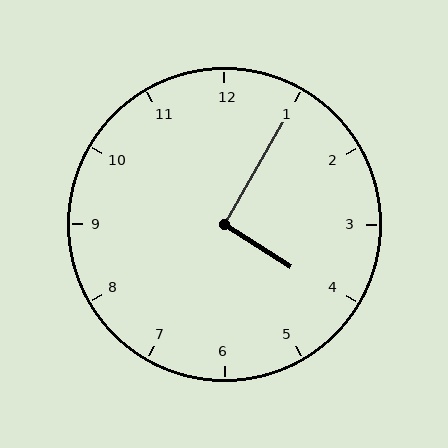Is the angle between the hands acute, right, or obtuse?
It is right.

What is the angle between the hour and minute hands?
Approximately 92 degrees.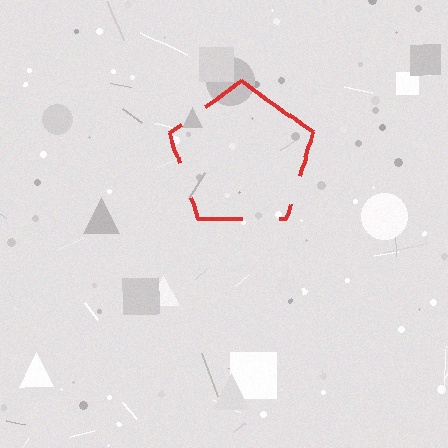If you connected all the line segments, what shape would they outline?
They would outline a pentagon.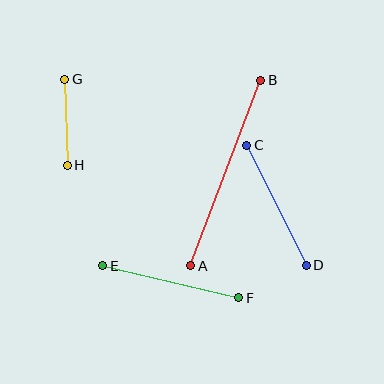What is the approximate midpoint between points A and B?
The midpoint is at approximately (226, 173) pixels.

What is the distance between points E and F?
The distance is approximately 139 pixels.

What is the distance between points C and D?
The distance is approximately 134 pixels.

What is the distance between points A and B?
The distance is approximately 199 pixels.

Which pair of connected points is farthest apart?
Points A and B are farthest apart.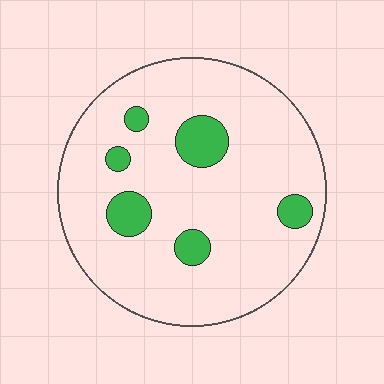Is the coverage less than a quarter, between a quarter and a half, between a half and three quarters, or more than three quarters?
Less than a quarter.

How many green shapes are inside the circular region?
6.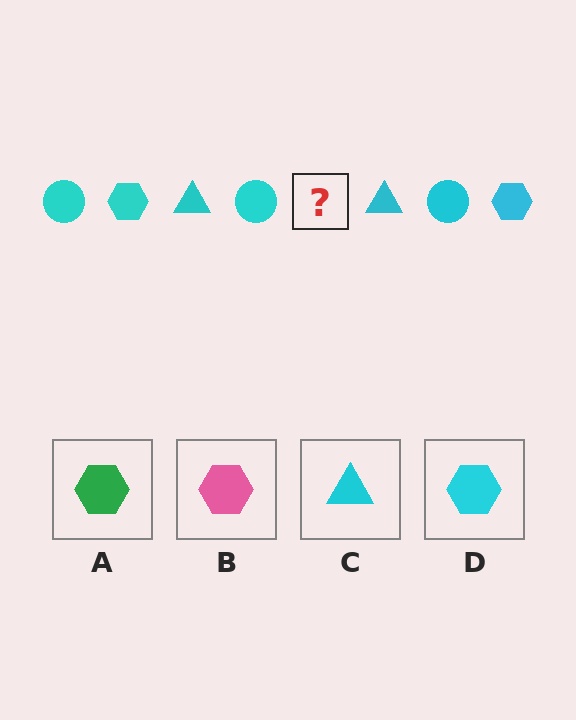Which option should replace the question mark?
Option D.